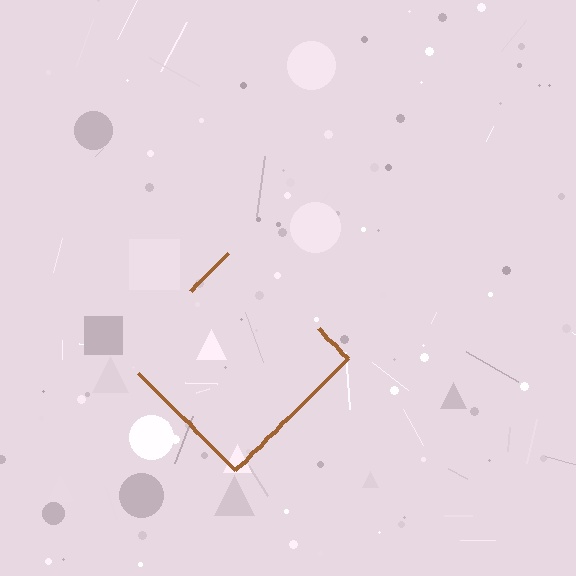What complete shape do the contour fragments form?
The contour fragments form a diamond.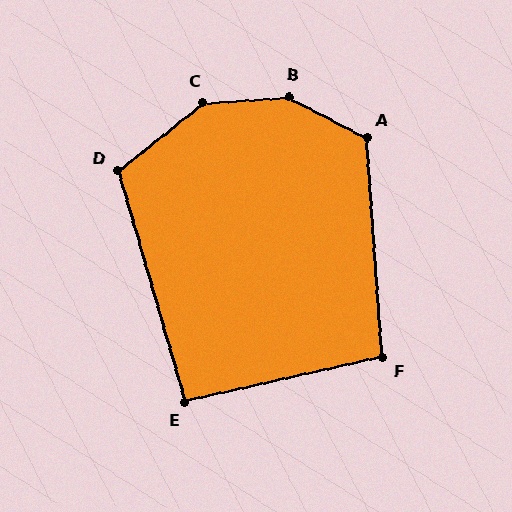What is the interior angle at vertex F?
Approximately 98 degrees (obtuse).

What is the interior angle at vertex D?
Approximately 113 degrees (obtuse).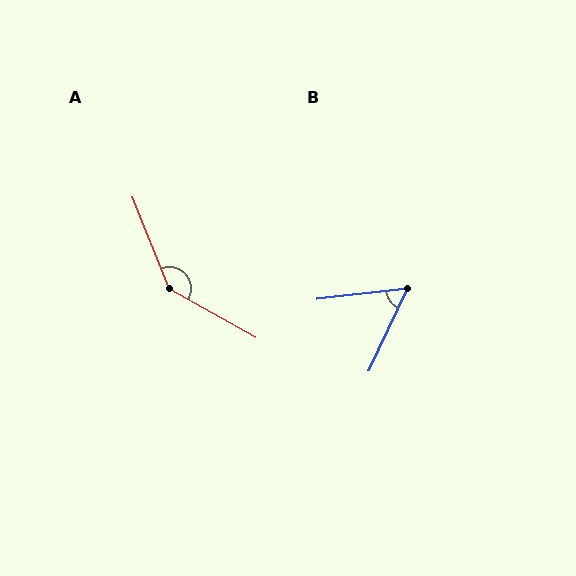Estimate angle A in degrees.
Approximately 141 degrees.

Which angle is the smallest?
B, at approximately 58 degrees.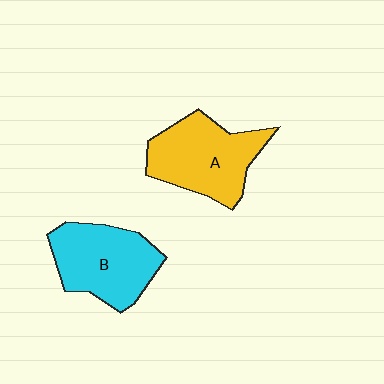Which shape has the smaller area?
Shape B (cyan).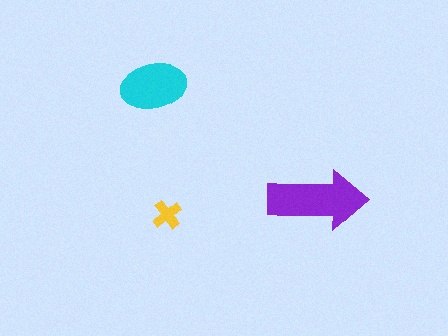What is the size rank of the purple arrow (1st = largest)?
1st.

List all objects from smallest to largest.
The yellow cross, the cyan ellipse, the purple arrow.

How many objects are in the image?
There are 3 objects in the image.